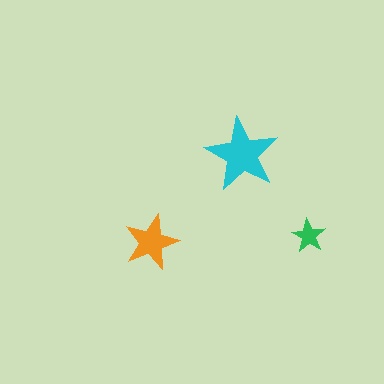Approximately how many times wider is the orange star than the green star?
About 1.5 times wider.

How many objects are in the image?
There are 3 objects in the image.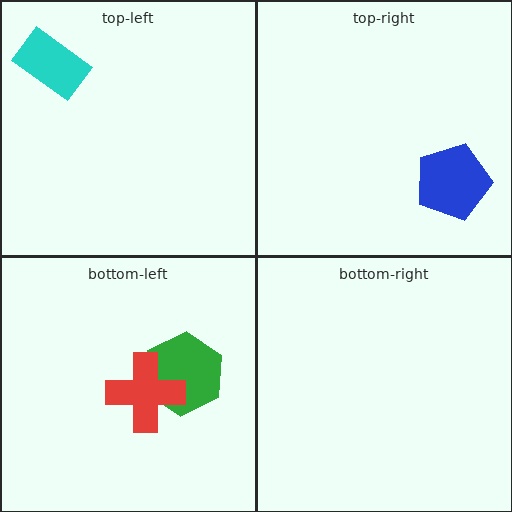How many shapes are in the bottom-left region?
2.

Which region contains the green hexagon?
The bottom-left region.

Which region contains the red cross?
The bottom-left region.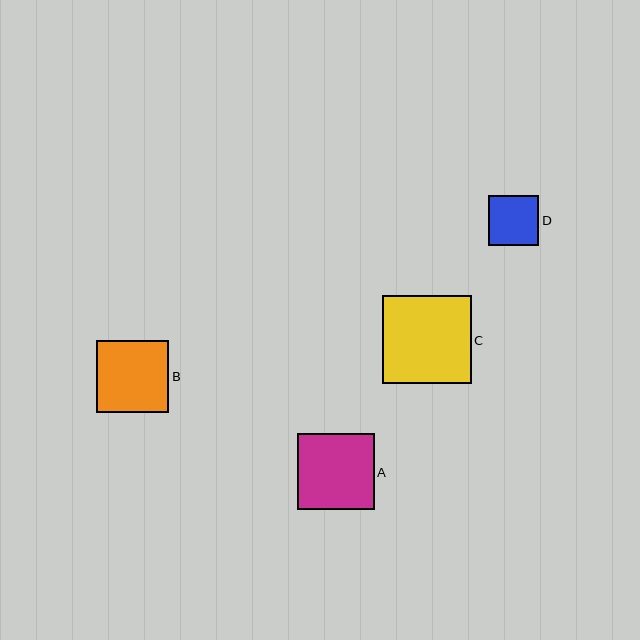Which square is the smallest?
Square D is the smallest with a size of approximately 50 pixels.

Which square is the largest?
Square C is the largest with a size of approximately 89 pixels.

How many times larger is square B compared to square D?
Square B is approximately 1.4 times the size of square D.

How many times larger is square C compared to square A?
Square C is approximately 1.2 times the size of square A.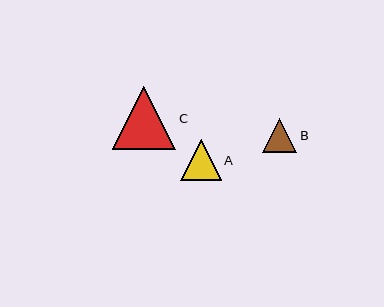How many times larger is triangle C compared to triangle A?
Triangle C is approximately 1.6 times the size of triangle A.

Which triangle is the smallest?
Triangle B is the smallest with a size of approximately 34 pixels.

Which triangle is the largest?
Triangle C is the largest with a size of approximately 63 pixels.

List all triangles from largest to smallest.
From largest to smallest: C, A, B.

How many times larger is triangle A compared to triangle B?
Triangle A is approximately 1.2 times the size of triangle B.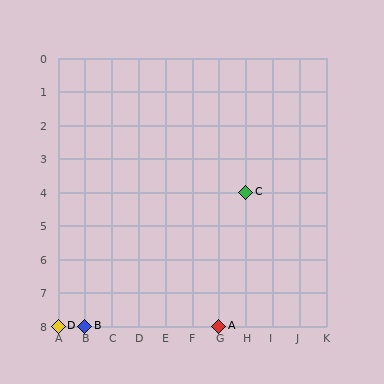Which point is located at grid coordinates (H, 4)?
Point C is at (H, 4).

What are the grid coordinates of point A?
Point A is at grid coordinates (G, 8).